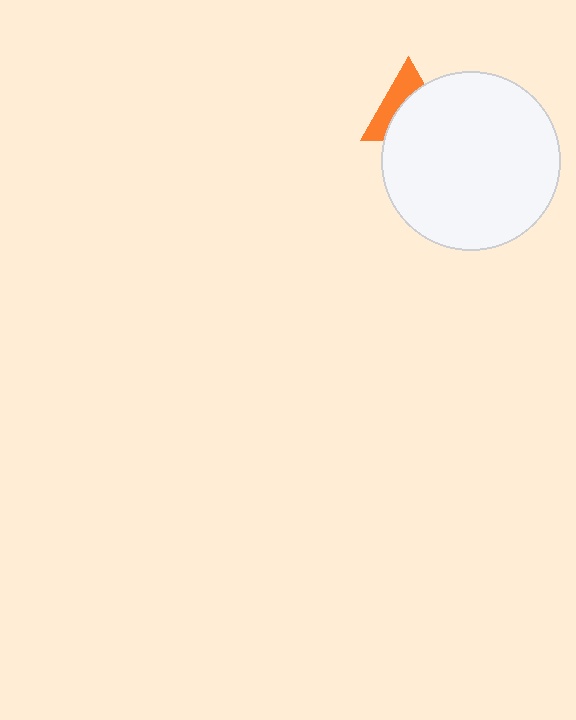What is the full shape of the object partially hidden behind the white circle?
The partially hidden object is an orange triangle.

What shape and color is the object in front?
The object in front is a white circle.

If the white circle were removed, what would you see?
You would see the complete orange triangle.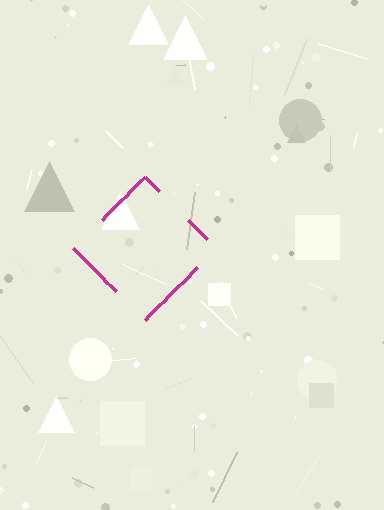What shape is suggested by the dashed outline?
The dashed outline suggests a diamond.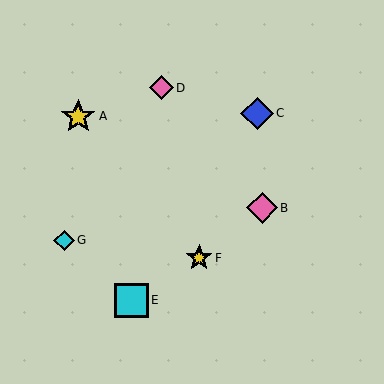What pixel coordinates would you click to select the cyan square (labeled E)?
Click at (131, 300) to select the cyan square E.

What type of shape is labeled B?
Shape B is a pink diamond.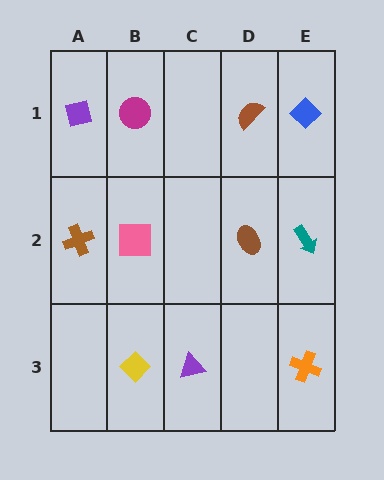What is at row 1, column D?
A brown semicircle.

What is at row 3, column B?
A yellow diamond.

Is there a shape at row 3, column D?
No, that cell is empty.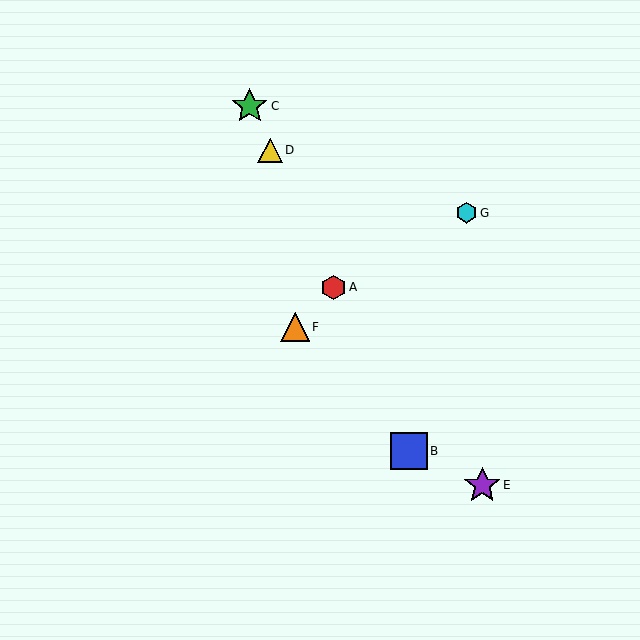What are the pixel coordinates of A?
Object A is at (334, 287).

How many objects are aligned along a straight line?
4 objects (A, B, C, D) are aligned along a straight line.